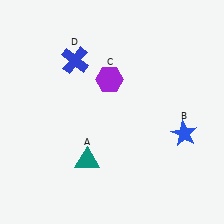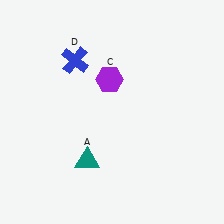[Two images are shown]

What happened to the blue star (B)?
The blue star (B) was removed in Image 2. It was in the bottom-right area of Image 1.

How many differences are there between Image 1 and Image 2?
There is 1 difference between the two images.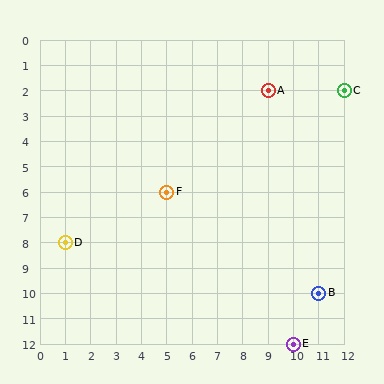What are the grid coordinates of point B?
Point B is at grid coordinates (11, 10).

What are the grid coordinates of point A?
Point A is at grid coordinates (9, 2).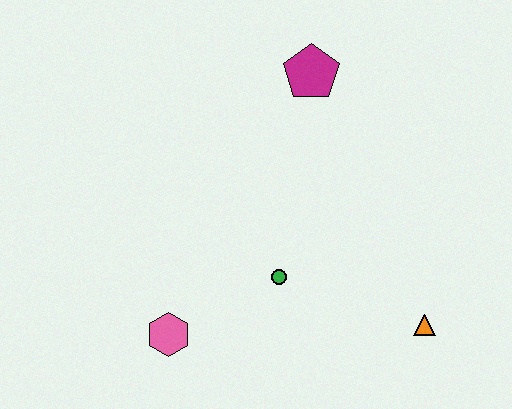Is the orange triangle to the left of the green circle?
No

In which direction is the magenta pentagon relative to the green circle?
The magenta pentagon is above the green circle.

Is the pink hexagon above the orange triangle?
No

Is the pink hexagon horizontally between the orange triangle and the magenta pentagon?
No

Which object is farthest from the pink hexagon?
The magenta pentagon is farthest from the pink hexagon.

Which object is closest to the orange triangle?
The green circle is closest to the orange triangle.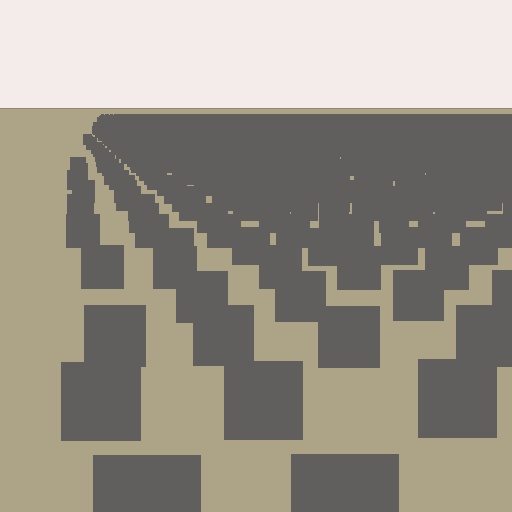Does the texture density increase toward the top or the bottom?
Density increases toward the top.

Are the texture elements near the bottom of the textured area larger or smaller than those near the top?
Larger. Near the bottom, elements are closer to the viewer and appear at a bigger on-screen size.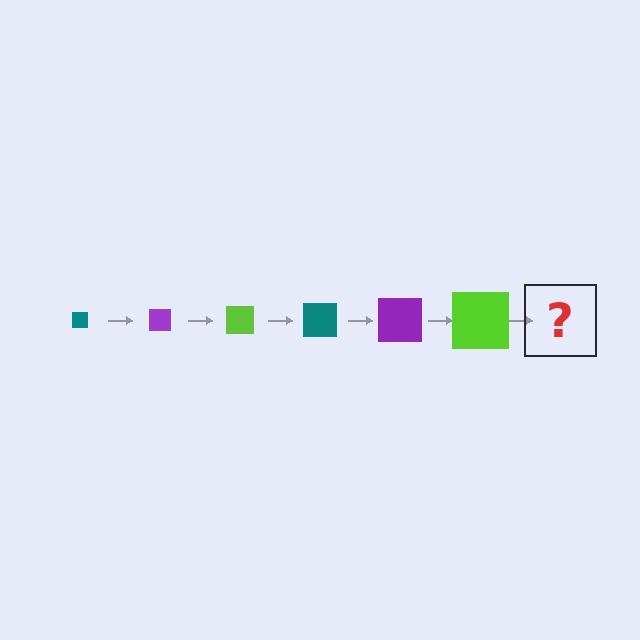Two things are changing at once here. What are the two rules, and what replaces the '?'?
The two rules are that the square grows larger each step and the color cycles through teal, purple, and lime. The '?' should be a teal square, larger than the previous one.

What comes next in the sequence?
The next element should be a teal square, larger than the previous one.